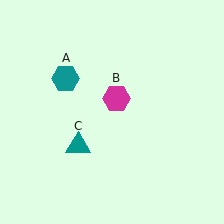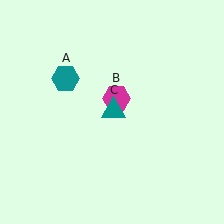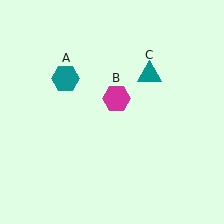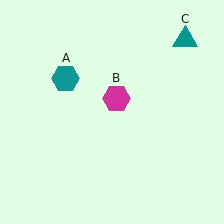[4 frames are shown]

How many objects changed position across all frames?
1 object changed position: teal triangle (object C).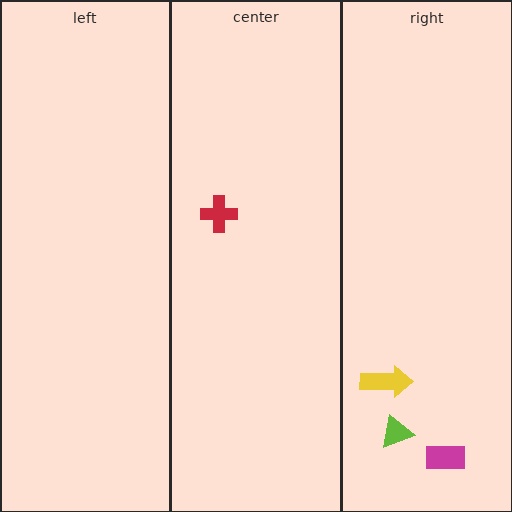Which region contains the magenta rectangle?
The right region.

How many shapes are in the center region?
1.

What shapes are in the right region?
The yellow arrow, the lime triangle, the magenta rectangle.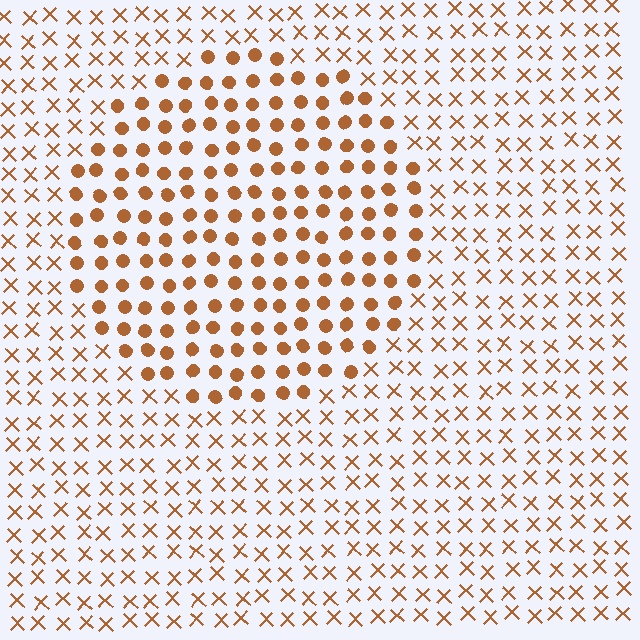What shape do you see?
I see a circle.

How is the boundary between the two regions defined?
The boundary is defined by a change in element shape: circles inside vs. X marks outside. All elements share the same color and spacing.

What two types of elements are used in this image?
The image uses circles inside the circle region and X marks outside it.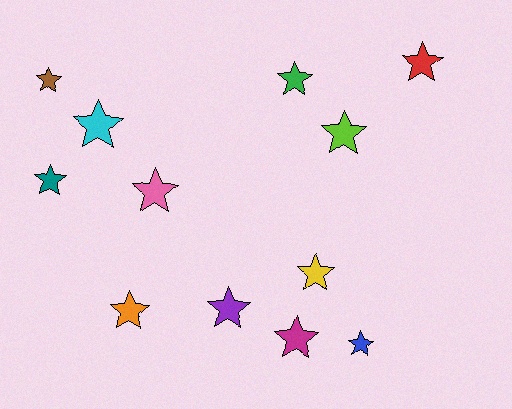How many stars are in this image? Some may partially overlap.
There are 12 stars.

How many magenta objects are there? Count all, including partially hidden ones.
There is 1 magenta object.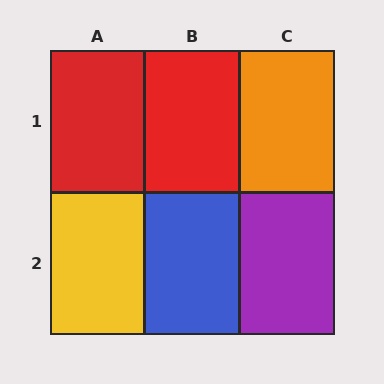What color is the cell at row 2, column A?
Yellow.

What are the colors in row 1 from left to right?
Red, red, orange.